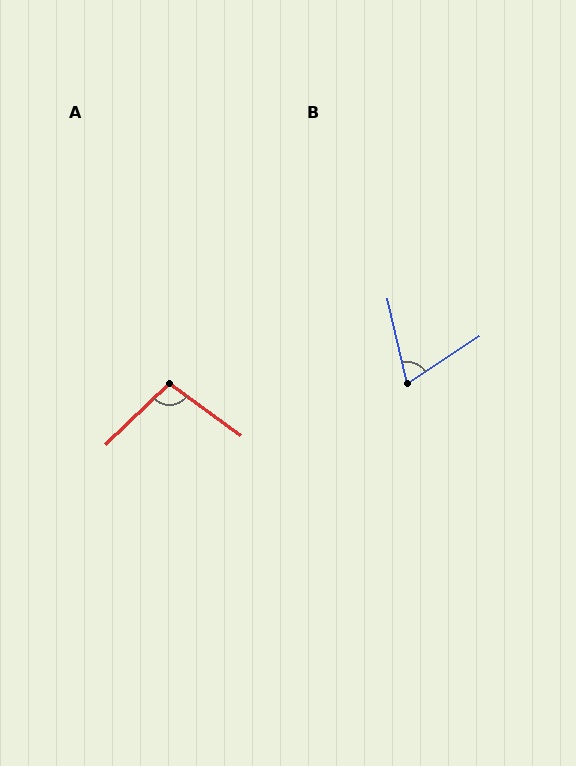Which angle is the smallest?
B, at approximately 70 degrees.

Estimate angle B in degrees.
Approximately 70 degrees.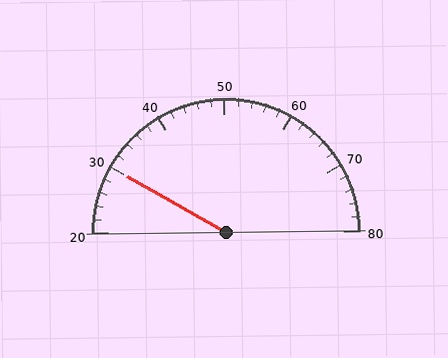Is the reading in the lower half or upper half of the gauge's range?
The reading is in the lower half of the range (20 to 80).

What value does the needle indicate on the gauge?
The needle indicates approximately 30.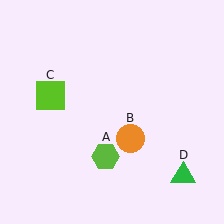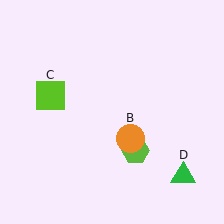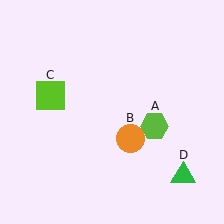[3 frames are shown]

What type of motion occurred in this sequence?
The lime hexagon (object A) rotated counterclockwise around the center of the scene.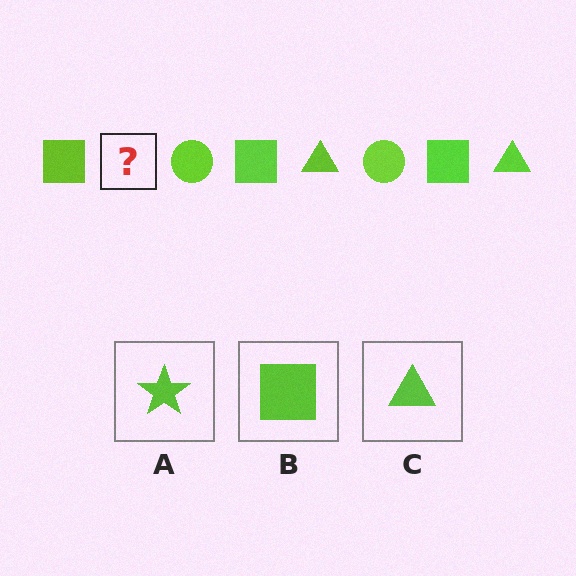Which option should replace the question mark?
Option C.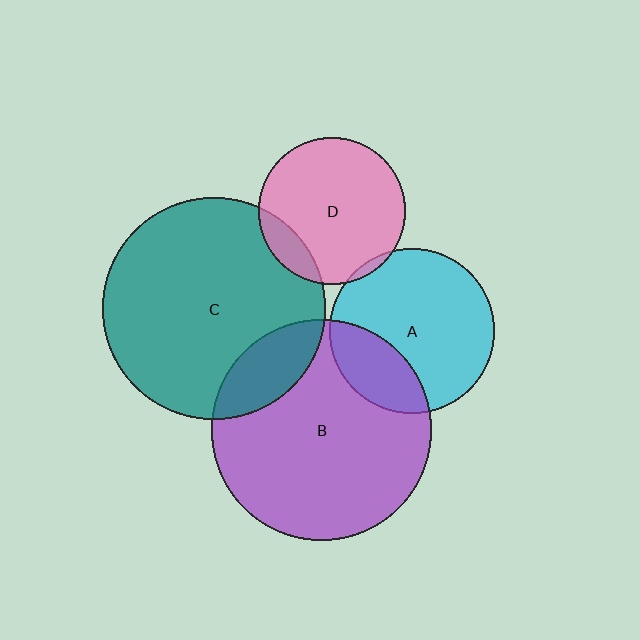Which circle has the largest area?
Circle C (teal).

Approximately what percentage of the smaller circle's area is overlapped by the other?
Approximately 25%.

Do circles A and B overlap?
Yes.